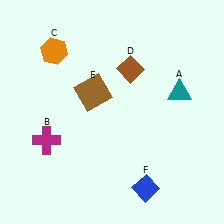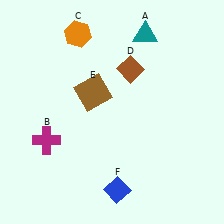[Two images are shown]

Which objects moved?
The objects that moved are: the teal triangle (A), the orange hexagon (C), the blue diamond (F).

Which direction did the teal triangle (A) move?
The teal triangle (A) moved up.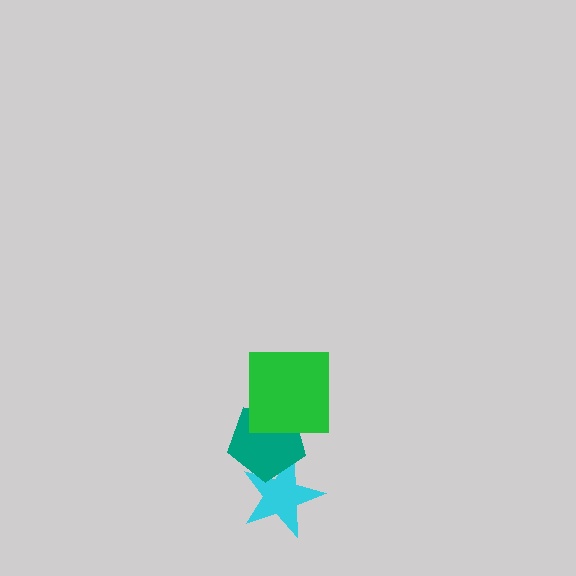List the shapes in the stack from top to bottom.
From top to bottom: the green square, the teal pentagon, the cyan star.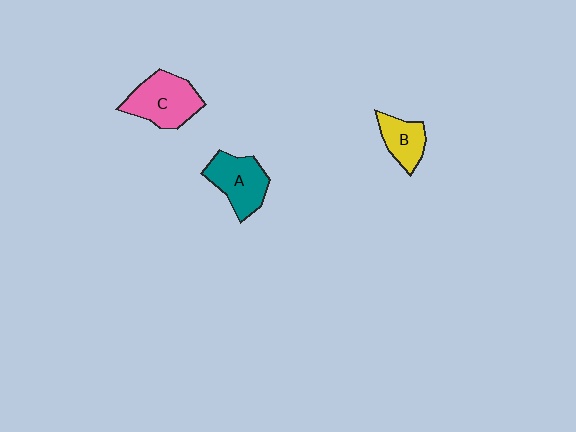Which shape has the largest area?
Shape C (pink).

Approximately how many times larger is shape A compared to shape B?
Approximately 1.4 times.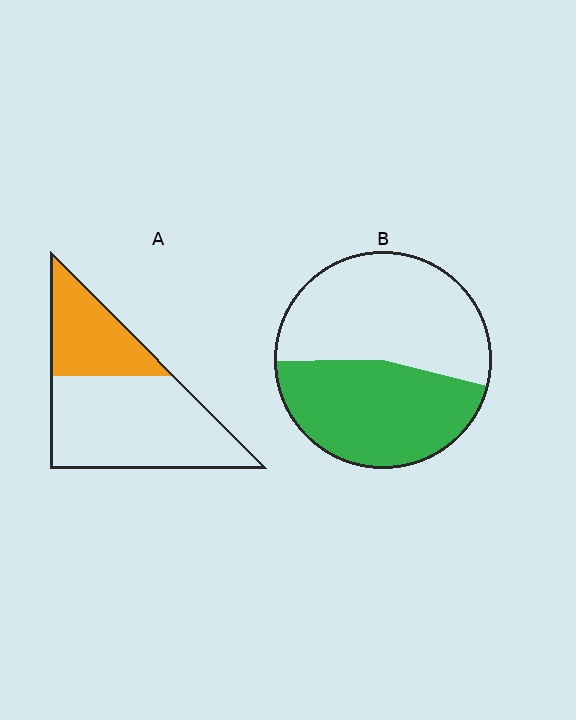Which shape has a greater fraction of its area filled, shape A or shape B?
Shape B.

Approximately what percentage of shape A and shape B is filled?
A is approximately 35% and B is approximately 45%.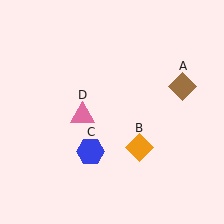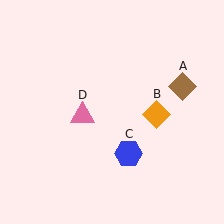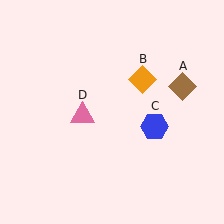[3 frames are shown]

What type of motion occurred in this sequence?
The orange diamond (object B), blue hexagon (object C) rotated counterclockwise around the center of the scene.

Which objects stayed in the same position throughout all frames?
Brown diamond (object A) and pink triangle (object D) remained stationary.